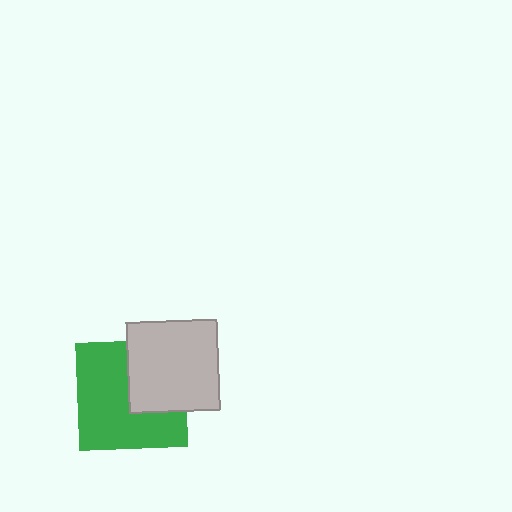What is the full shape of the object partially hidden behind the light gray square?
The partially hidden object is a green square.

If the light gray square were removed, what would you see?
You would see the complete green square.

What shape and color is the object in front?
The object in front is a light gray square.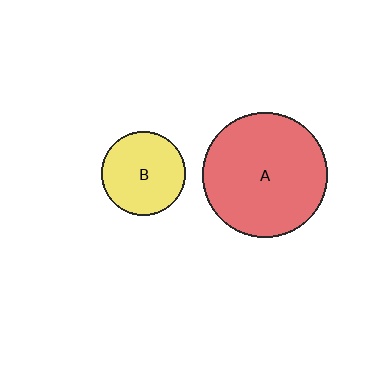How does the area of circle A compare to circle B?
Approximately 2.2 times.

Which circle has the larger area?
Circle A (red).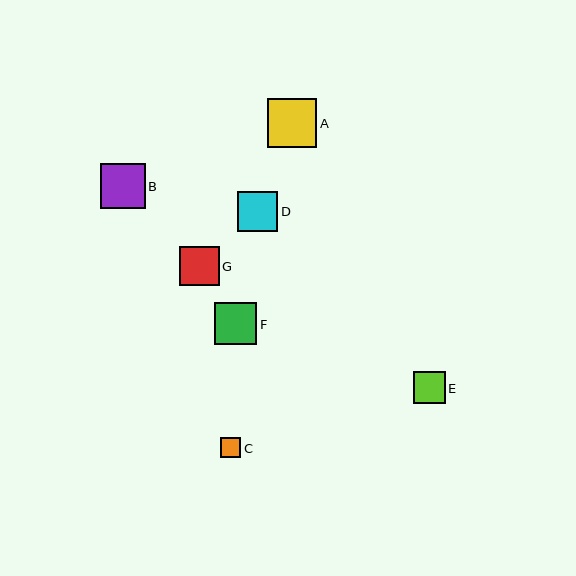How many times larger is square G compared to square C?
Square G is approximately 2.0 times the size of square C.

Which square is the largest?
Square A is the largest with a size of approximately 49 pixels.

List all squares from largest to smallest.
From largest to smallest: A, B, F, D, G, E, C.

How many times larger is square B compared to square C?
Square B is approximately 2.3 times the size of square C.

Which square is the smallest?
Square C is the smallest with a size of approximately 20 pixels.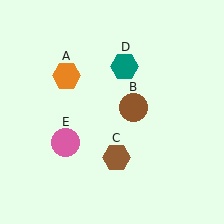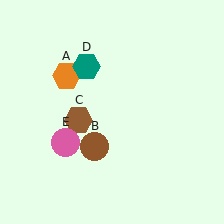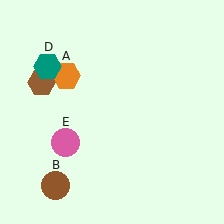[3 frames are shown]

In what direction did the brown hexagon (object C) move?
The brown hexagon (object C) moved up and to the left.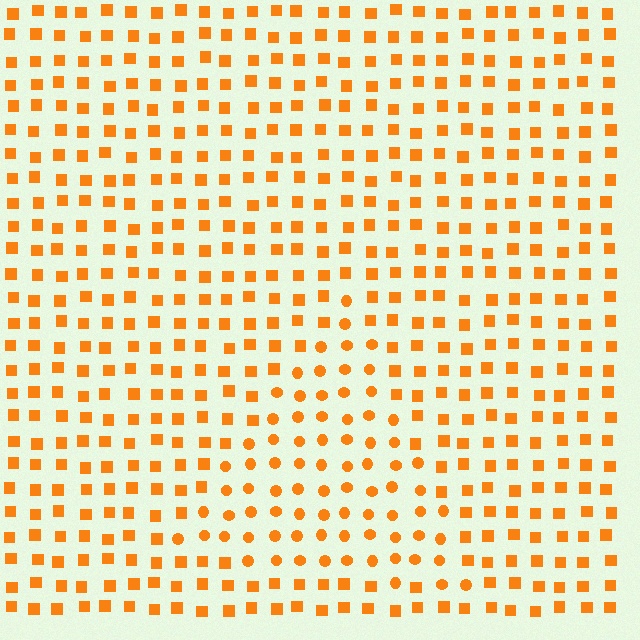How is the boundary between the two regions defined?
The boundary is defined by a change in element shape: circles inside vs. squares outside. All elements share the same color and spacing.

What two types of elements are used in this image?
The image uses circles inside the triangle region and squares outside it.